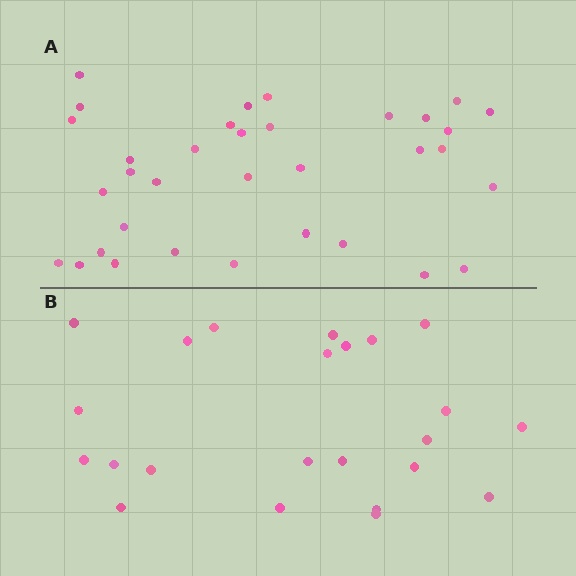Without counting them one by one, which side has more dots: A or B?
Region A (the top region) has more dots.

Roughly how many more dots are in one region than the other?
Region A has roughly 12 or so more dots than region B.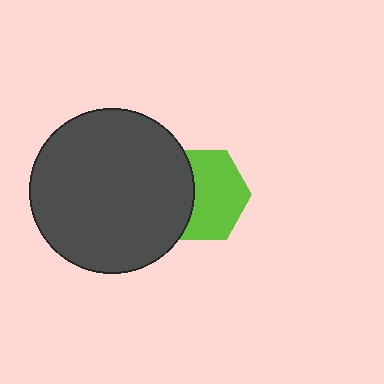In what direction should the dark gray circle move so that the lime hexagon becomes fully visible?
The dark gray circle should move left. That is the shortest direction to clear the overlap and leave the lime hexagon fully visible.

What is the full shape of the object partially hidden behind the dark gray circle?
The partially hidden object is a lime hexagon.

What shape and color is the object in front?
The object in front is a dark gray circle.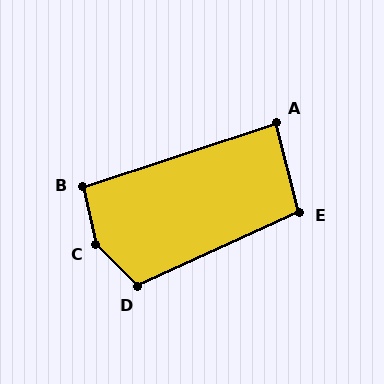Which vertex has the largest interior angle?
C, at approximately 149 degrees.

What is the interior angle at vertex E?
Approximately 100 degrees (obtuse).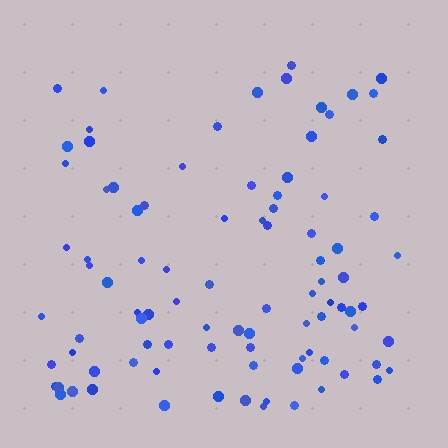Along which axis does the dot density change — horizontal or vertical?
Vertical.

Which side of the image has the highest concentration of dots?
The bottom.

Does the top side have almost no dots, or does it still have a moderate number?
Still a moderate number, just noticeably fewer than the bottom.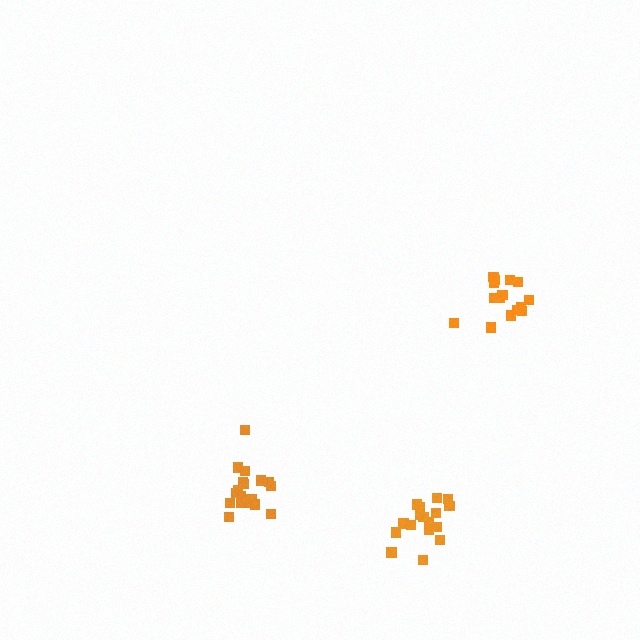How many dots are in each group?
Group 1: 18 dots, Group 2: 15 dots, Group 3: 17 dots (50 total).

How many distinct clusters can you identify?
There are 3 distinct clusters.